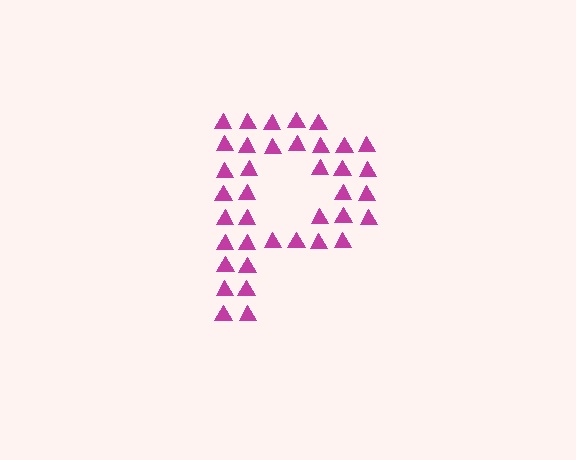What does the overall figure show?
The overall figure shows the letter P.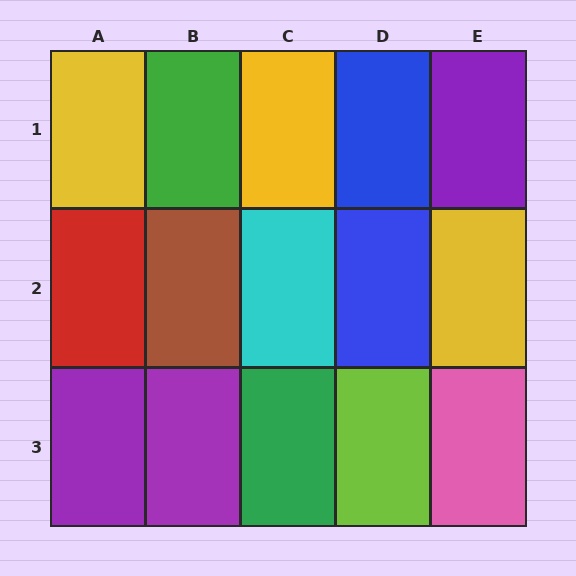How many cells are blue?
2 cells are blue.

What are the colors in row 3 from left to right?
Purple, purple, green, lime, pink.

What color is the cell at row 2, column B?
Brown.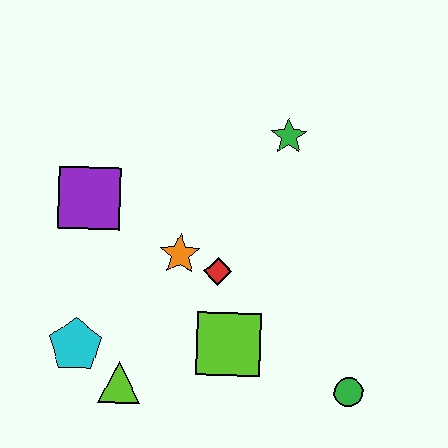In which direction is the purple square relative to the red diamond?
The purple square is to the left of the red diamond.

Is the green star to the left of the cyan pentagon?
No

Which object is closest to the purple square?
The orange star is closest to the purple square.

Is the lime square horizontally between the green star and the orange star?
Yes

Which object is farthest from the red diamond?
The green circle is farthest from the red diamond.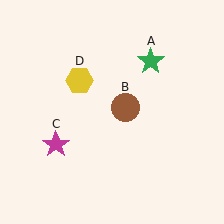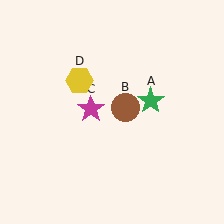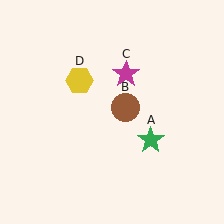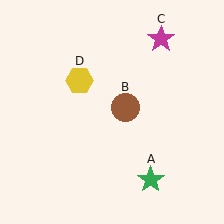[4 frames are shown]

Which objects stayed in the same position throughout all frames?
Brown circle (object B) and yellow hexagon (object D) remained stationary.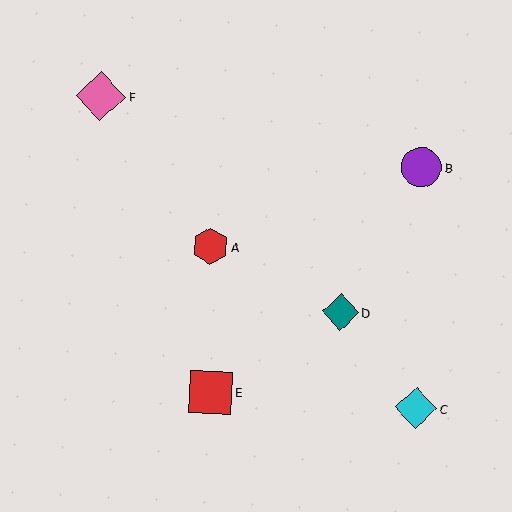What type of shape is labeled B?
Shape B is a purple circle.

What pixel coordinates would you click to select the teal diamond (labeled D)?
Click at (340, 312) to select the teal diamond D.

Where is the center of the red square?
The center of the red square is at (211, 392).